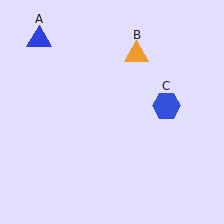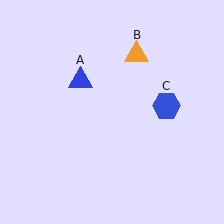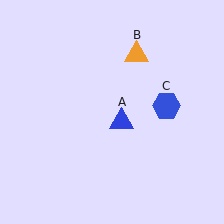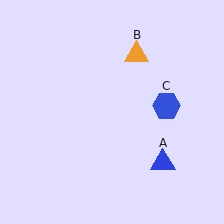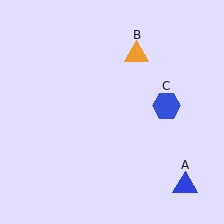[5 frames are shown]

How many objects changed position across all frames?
1 object changed position: blue triangle (object A).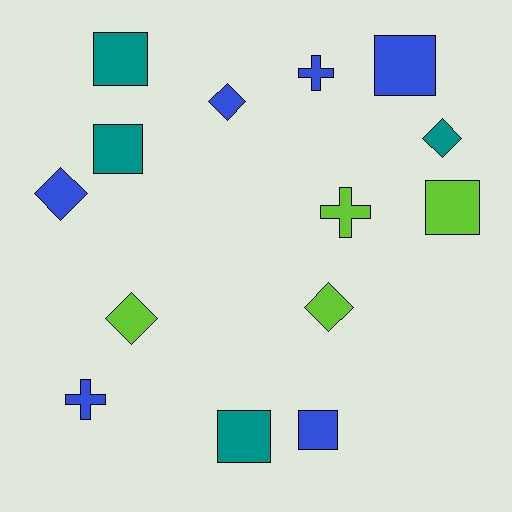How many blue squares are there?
There are 2 blue squares.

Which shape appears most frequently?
Square, with 6 objects.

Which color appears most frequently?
Blue, with 6 objects.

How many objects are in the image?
There are 14 objects.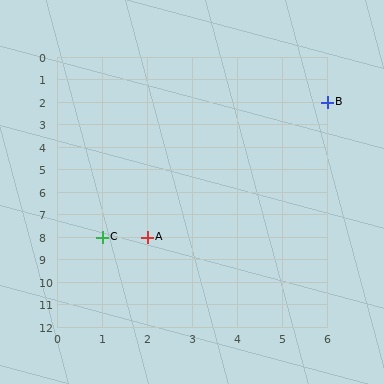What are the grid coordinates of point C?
Point C is at grid coordinates (1, 8).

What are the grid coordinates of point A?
Point A is at grid coordinates (2, 8).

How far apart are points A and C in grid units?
Points A and C are 1 column apart.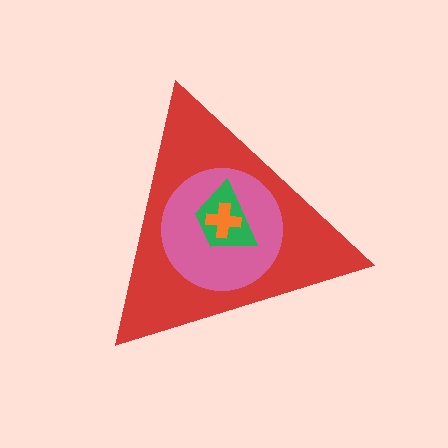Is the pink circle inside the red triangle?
Yes.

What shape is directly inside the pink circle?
The green trapezoid.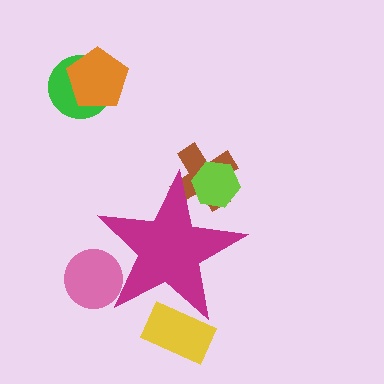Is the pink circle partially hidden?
Yes, the pink circle is partially hidden behind the magenta star.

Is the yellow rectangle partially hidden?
Yes, the yellow rectangle is partially hidden behind the magenta star.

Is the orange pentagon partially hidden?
No, the orange pentagon is fully visible.